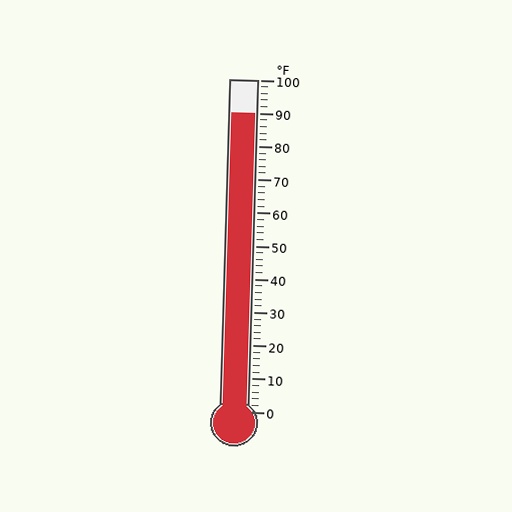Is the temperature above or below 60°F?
The temperature is above 60°F.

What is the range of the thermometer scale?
The thermometer scale ranges from 0°F to 100°F.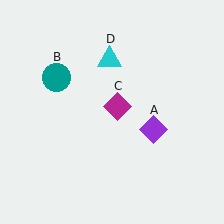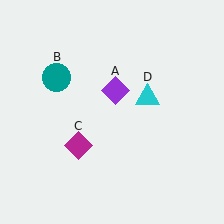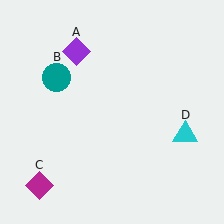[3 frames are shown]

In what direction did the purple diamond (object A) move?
The purple diamond (object A) moved up and to the left.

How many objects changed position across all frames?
3 objects changed position: purple diamond (object A), magenta diamond (object C), cyan triangle (object D).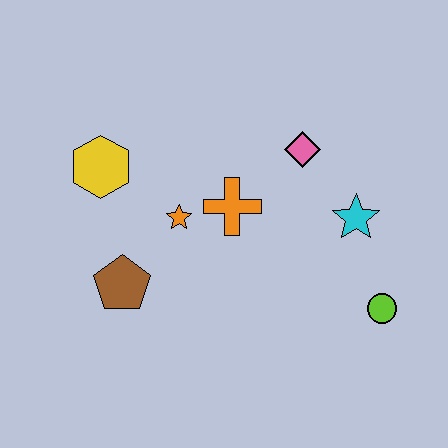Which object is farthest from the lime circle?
The yellow hexagon is farthest from the lime circle.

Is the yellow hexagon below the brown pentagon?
No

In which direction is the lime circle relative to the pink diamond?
The lime circle is below the pink diamond.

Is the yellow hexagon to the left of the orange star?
Yes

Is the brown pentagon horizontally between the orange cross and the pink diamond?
No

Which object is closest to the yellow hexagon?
The orange star is closest to the yellow hexagon.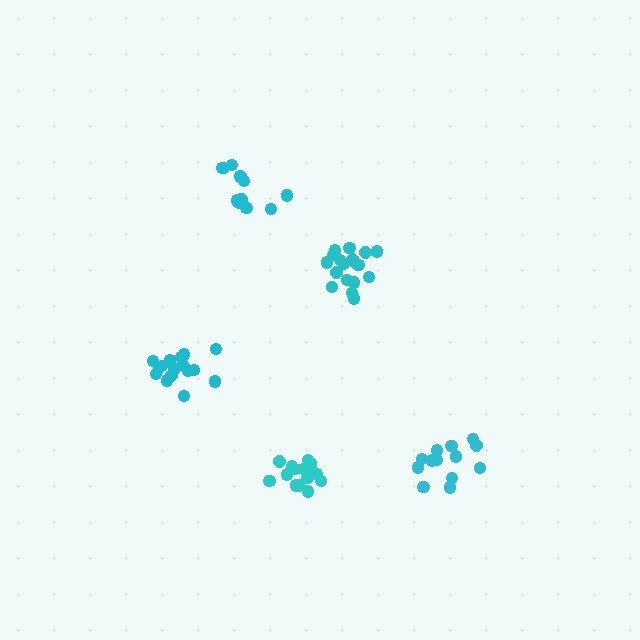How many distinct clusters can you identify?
There are 5 distinct clusters.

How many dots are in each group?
Group 1: 16 dots, Group 2: 13 dots, Group 3: 12 dots, Group 4: 18 dots, Group 5: 15 dots (74 total).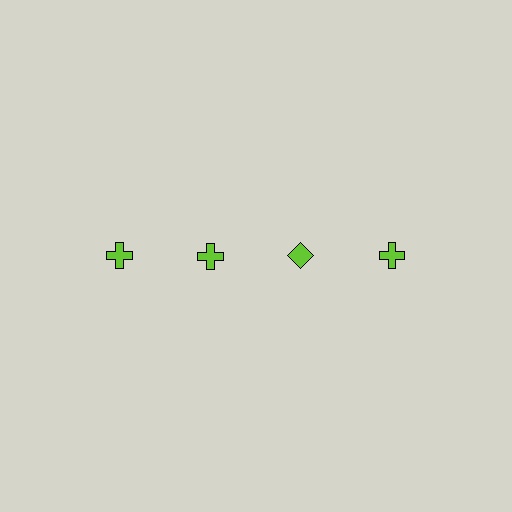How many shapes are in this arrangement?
There are 4 shapes arranged in a grid pattern.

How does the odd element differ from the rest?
It has a different shape: diamond instead of cross.